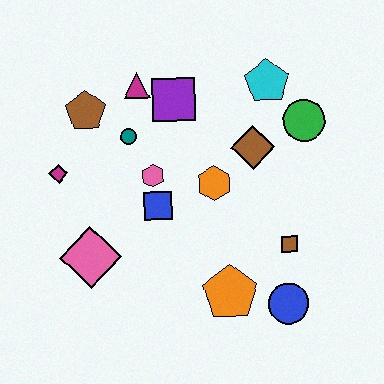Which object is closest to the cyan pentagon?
The green circle is closest to the cyan pentagon.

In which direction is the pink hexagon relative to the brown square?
The pink hexagon is to the left of the brown square.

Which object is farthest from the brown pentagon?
The blue circle is farthest from the brown pentagon.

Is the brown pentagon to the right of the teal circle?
No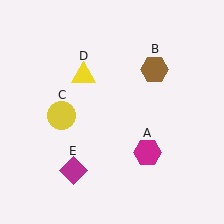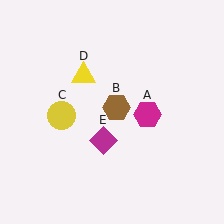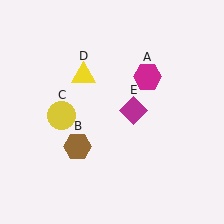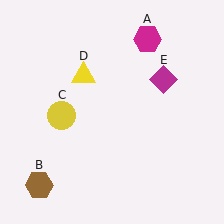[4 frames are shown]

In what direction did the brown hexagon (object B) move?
The brown hexagon (object B) moved down and to the left.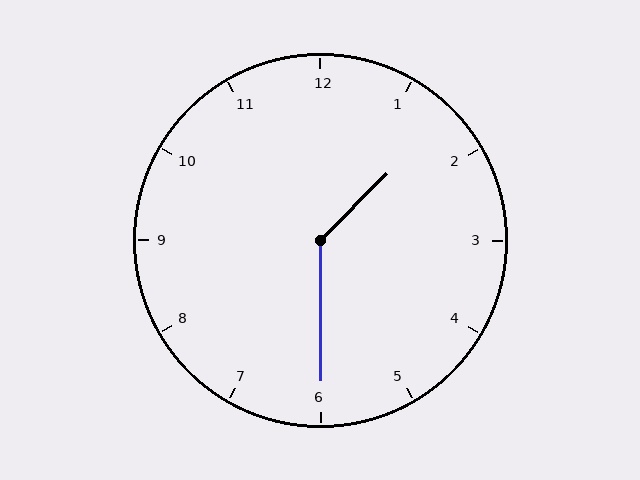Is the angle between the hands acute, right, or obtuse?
It is obtuse.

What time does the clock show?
1:30.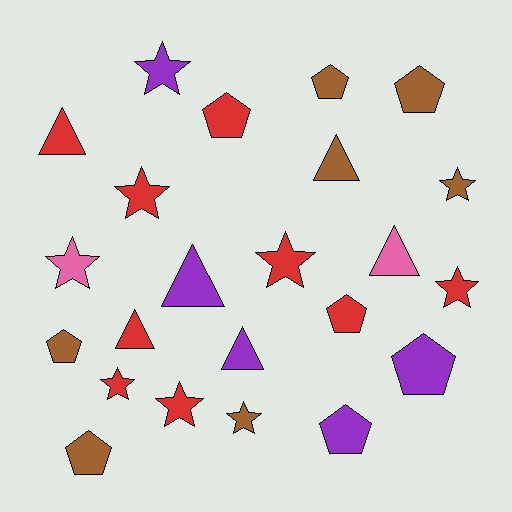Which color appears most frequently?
Red, with 9 objects.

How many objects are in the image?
There are 23 objects.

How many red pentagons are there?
There are 2 red pentagons.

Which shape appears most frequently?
Star, with 9 objects.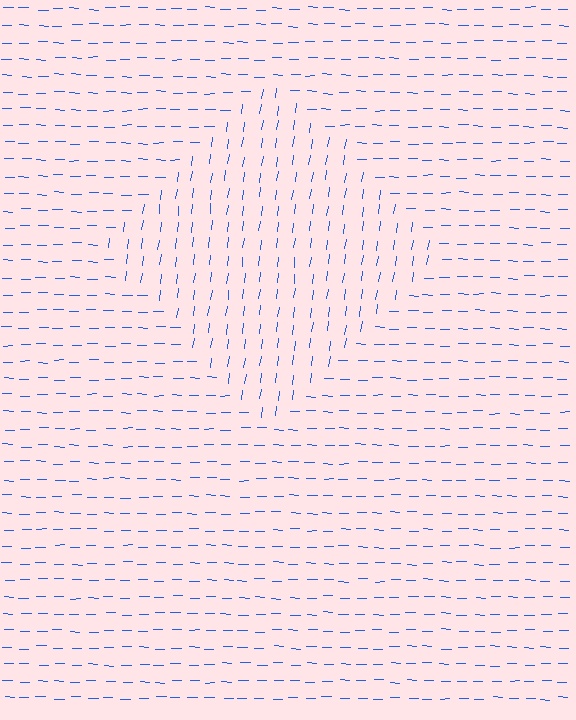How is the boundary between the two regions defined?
The boundary is defined purely by a change in line orientation (approximately 83 degrees difference). All lines are the same color and thickness.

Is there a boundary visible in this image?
Yes, there is a texture boundary formed by a change in line orientation.